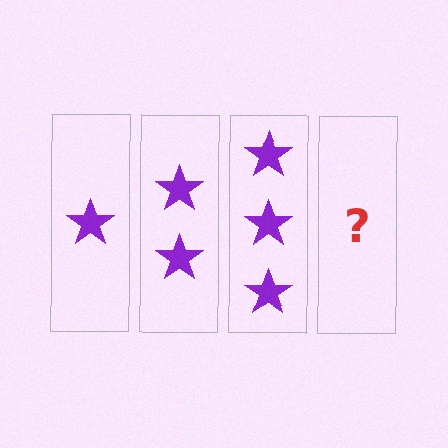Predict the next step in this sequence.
The next step is 4 stars.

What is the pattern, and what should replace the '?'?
The pattern is that each step adds one more star. The '?' should be 4 stars.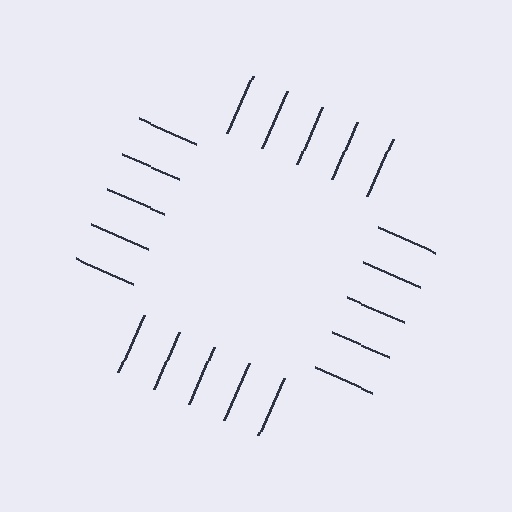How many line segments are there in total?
20 — 5 along each of the 4 edges.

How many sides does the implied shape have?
4 sides — the line-ends trace a square.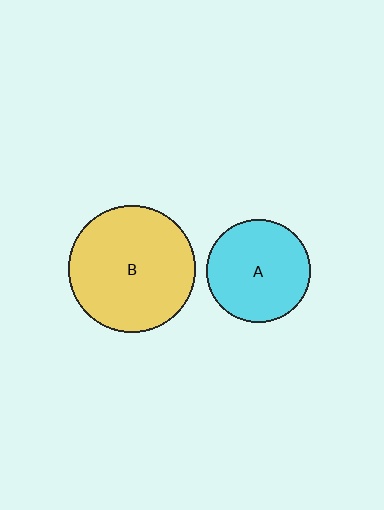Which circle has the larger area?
Circle B (yellow).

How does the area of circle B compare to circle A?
Approximately 1.5 times.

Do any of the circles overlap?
No, none of the circles overlap.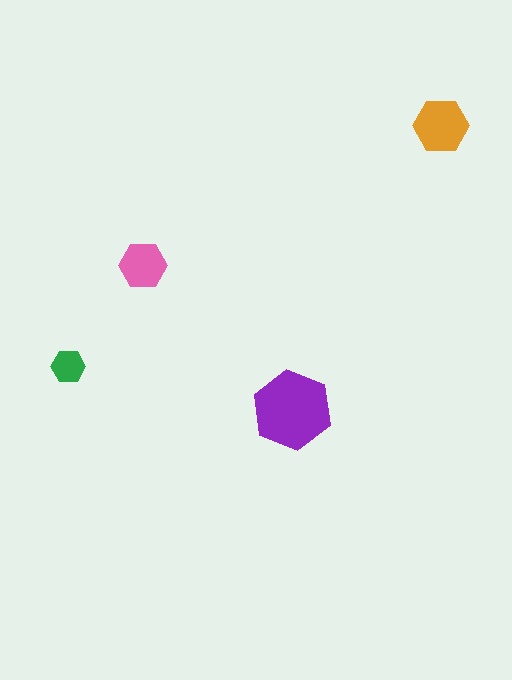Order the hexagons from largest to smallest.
the purple one, the orange one, the pink one, the green one.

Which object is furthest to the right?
The orange hexagon is rightmost.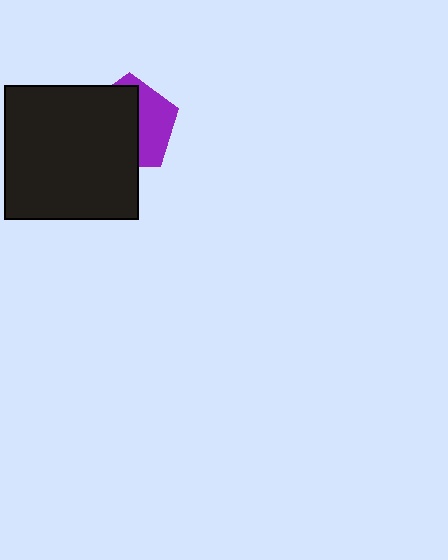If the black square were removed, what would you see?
You would see the complete purple pentagon.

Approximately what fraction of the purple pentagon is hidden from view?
Roughly 61% of the purple pentagon is hidden behind the black square.